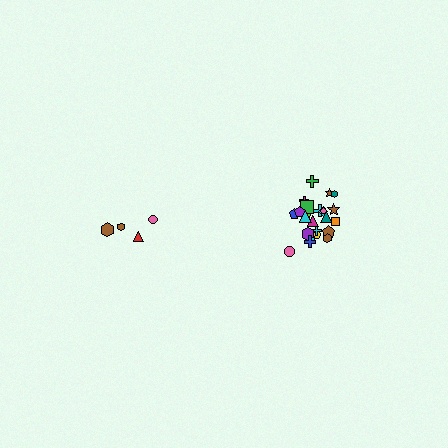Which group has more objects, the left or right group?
The right group.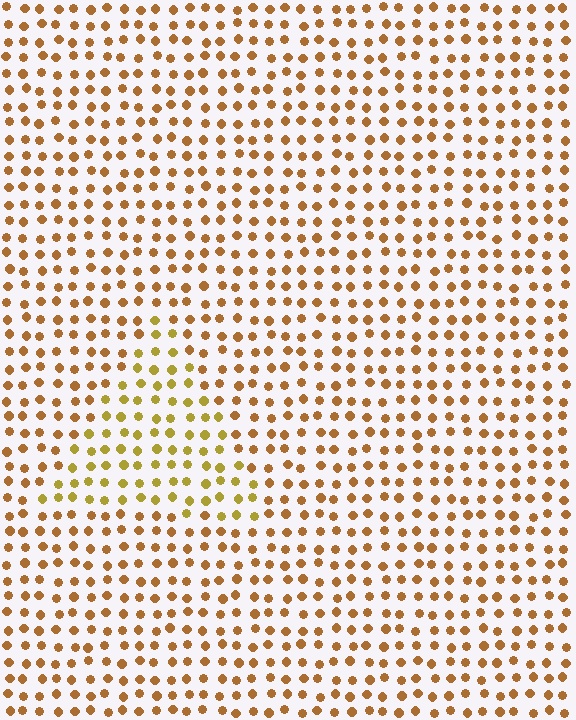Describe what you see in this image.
The image is filled with small brown elements in a uniform arrangement. A triangle-shaped region is visible where the elements are tinted to a slightly different hue, forming a subtle color boundary.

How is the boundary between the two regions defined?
The boundary is defined purely by a slight shift in hue (about 25 degrees). Spacing, size, and orientation are identical on both sides.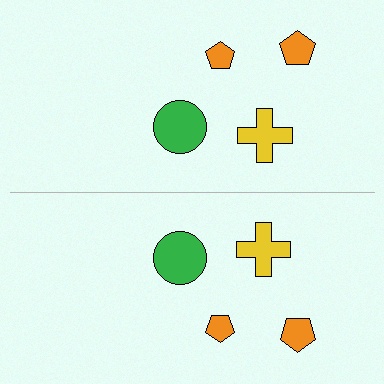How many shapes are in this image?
There are 8 shapes in this image.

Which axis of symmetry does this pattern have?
The pattern has a horizontal axis of symmetry running through the center of the image.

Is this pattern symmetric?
Yes, this pattern has bilateral (reflection) symmetry.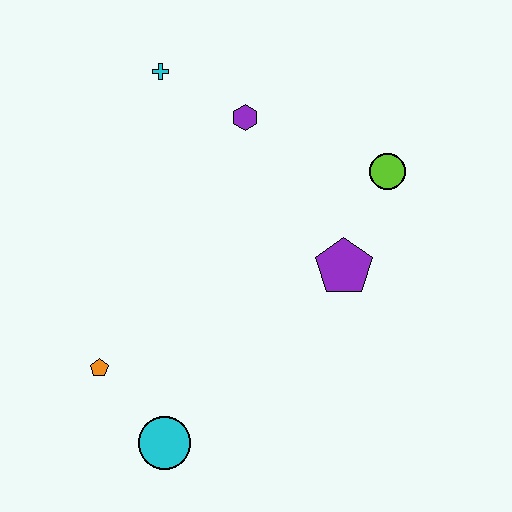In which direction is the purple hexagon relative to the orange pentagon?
The purple hexagon is above the orange pentagon.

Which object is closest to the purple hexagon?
The cyan cross is closest to the purple hexagon.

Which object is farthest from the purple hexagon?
The cyan circle is farthest from the purple hexagon.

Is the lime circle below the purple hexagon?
Yes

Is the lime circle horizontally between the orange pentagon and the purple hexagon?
No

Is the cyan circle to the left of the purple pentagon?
Yes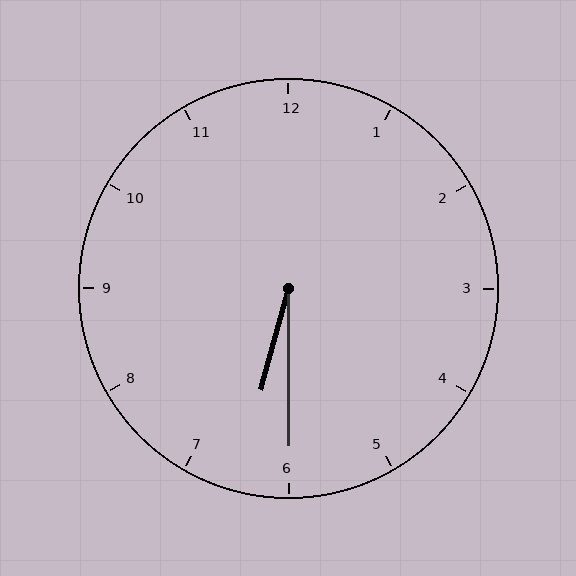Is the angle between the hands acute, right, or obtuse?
It is acute.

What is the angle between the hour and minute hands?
Approximately 15 degrees.